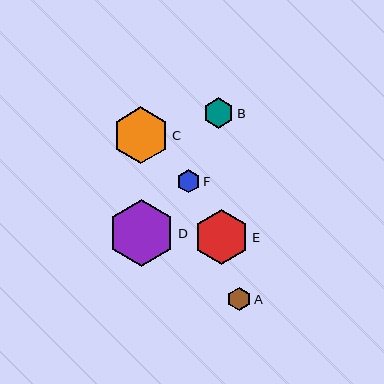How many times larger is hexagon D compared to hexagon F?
Hexagon D is approximately 2.9 times the size of hexagon F.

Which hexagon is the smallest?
Hexagon F is the smallest with a size of approximately 23 pixels.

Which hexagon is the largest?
Hexagon D is the largest with a size of approximately 67 pixels.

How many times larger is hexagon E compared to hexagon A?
Hexagon E is approximately 2.3 times the size of hexagon A.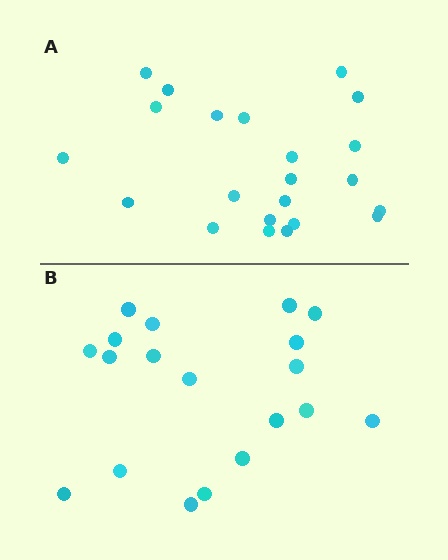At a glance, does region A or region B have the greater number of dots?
Region A (the top region) has more dots.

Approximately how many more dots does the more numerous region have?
Region A has just a few more — roughly 2 or 3 more dots than region B.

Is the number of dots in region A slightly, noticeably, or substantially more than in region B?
Region A has only slightly more — the two regions are fairly close. The ratio is roughly 1.2 to 1.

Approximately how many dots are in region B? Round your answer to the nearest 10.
About 20 dots. (The exact count is 19, which rounds to 20.)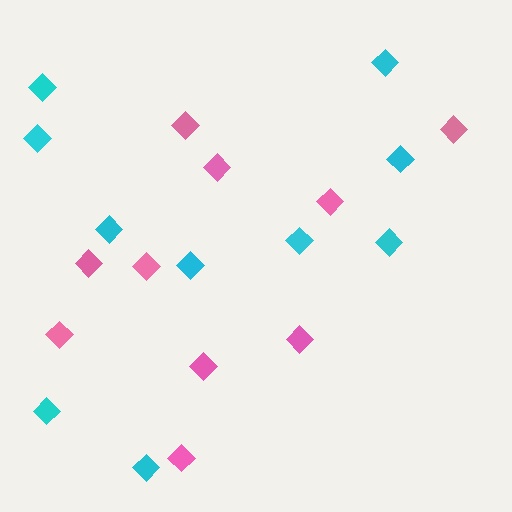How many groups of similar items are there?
There are 2 groups: one group of cyan diamonds (10) and one group of pink diamonds (10).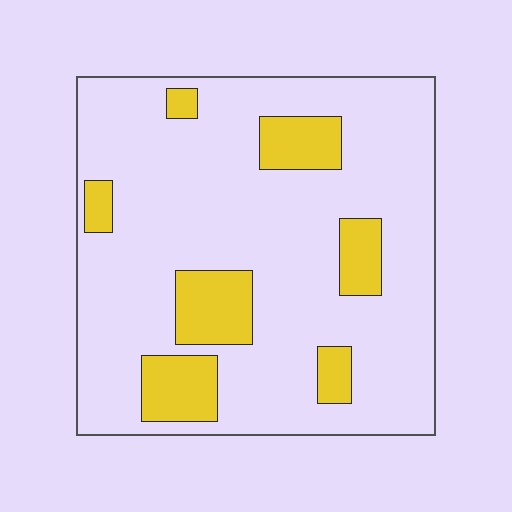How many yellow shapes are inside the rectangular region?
7.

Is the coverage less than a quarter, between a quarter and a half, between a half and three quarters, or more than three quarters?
Less than a quarter.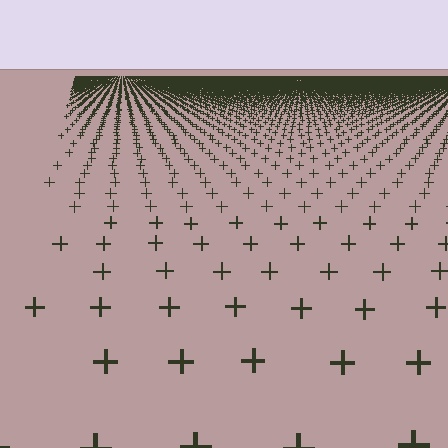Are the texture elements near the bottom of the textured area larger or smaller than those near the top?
Larger. Near the bottom, elements are closer to the viewer and appear at a bigger on-screen size.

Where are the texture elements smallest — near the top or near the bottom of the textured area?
Near the top.